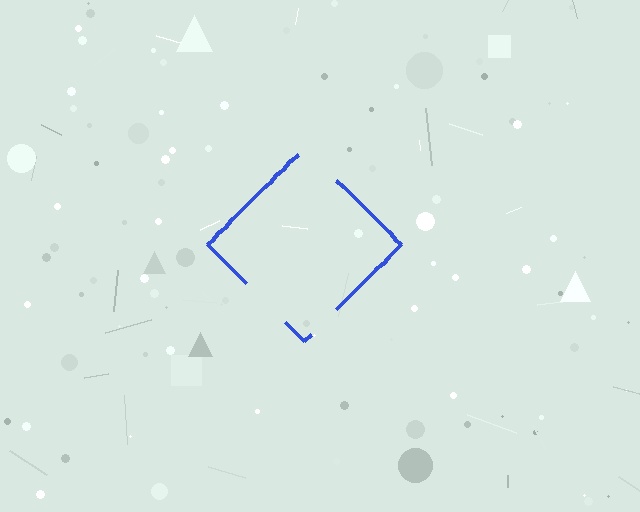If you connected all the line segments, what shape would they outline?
They would outline a diamond.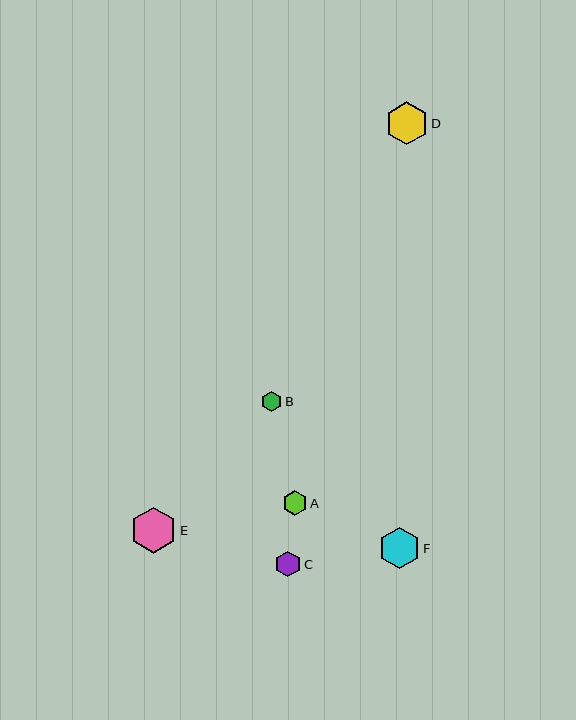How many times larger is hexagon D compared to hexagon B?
Hexagon D is approximately 2.1 times the size of hexagon B.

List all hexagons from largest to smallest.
From largest to smallest: E, D, F, C, A, B.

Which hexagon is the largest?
Hexagon E is the largest with a size of approximately 46 pixels.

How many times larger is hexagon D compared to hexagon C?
Hexagon D is approximately 1.7 times the size of hexagon C.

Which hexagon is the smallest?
Hexagon B is the smallest with a size of approximately 20 pixels.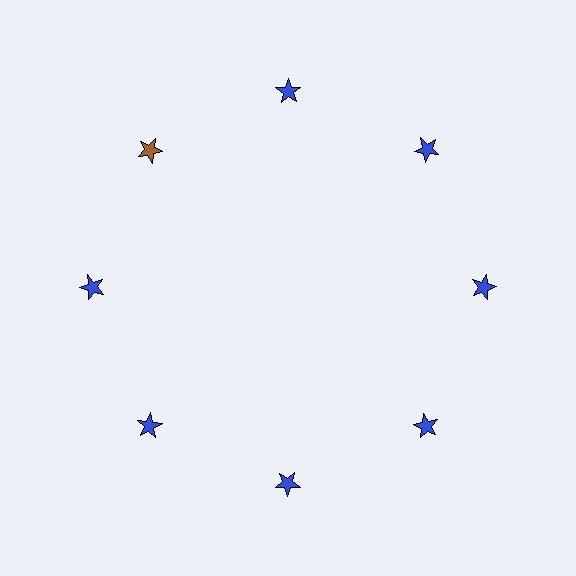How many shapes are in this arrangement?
There are 8 shapes arranged in a ring pattern.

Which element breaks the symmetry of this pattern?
The brown star at roughly the 10 o'clock position breaks the symmetry. All other shapes are blue stars.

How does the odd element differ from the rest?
It has a different color: brown instead of blue.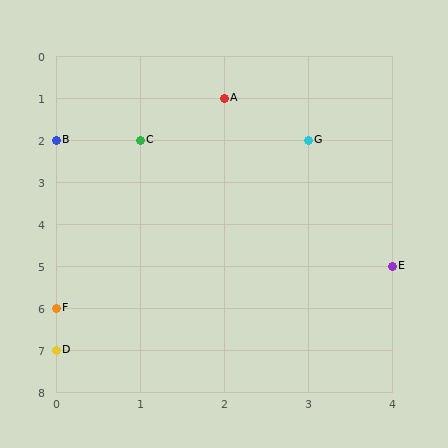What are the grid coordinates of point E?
Point E is at grid coordinates (4, 5).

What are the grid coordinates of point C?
Point C is at grid coordinates (1, 2).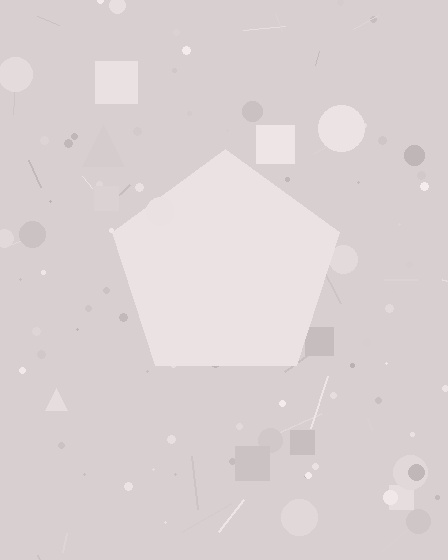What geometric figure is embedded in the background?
A pentagon is embedded in the background.